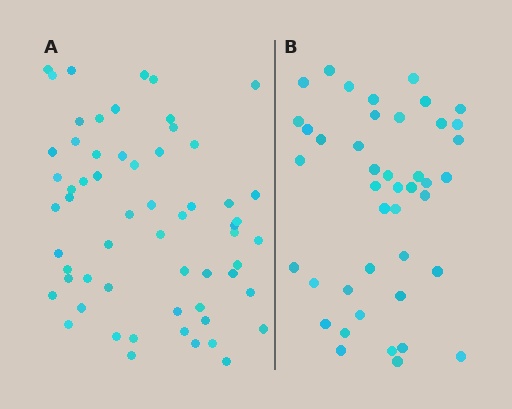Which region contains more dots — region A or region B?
Region A (the left region) has more dots.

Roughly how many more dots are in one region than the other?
Region A has approximately 15 more dots than region B.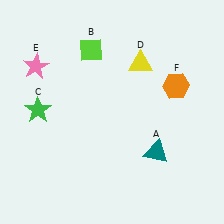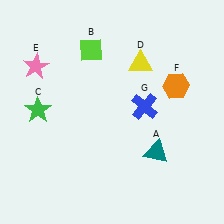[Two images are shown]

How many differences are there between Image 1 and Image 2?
There is 1 difference between the two images.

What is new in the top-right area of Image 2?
A blue cross (G) was added in the top-right area of Image 2.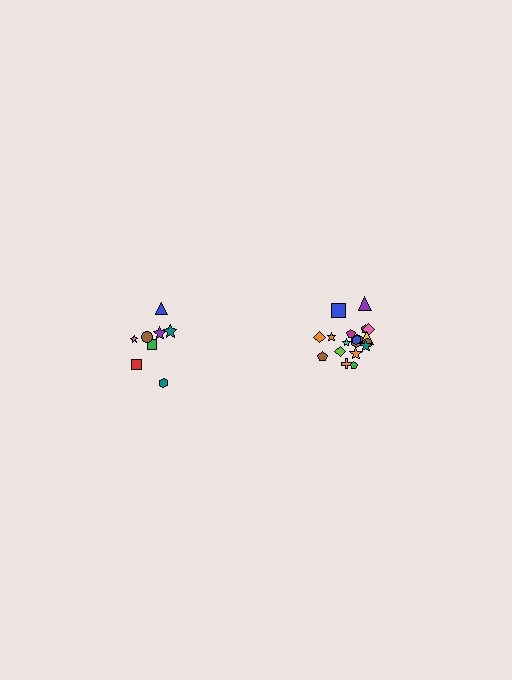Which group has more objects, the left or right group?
The right group.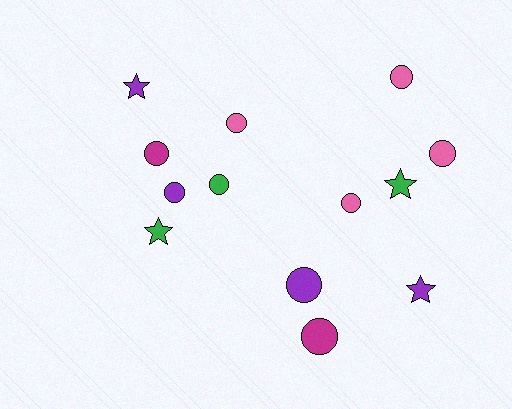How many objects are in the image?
There are 13 objects.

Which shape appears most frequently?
Circle, with 9 objects.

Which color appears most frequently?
Pink, with 4 objects.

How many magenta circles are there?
There are 2 magenta circles.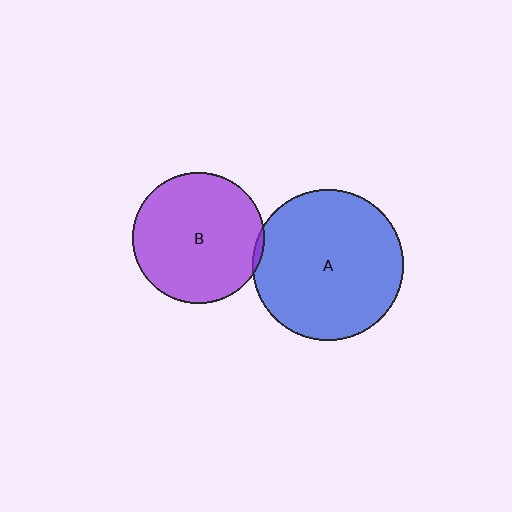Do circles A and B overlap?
Yes.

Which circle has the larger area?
Circle A (blue).